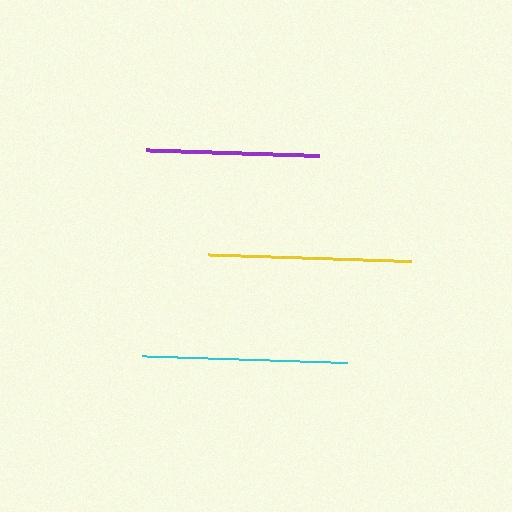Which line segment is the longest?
The cyan line is the longest at approximately 206 pixels.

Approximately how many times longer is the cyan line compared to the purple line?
The cyan line is approximately 1.2 times the length of the purple line.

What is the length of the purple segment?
The purple segment is approximately 174 pixels long.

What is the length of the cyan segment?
The cyan segment is approximately 206 pixels long.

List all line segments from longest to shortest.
From longest to shortest: cyan, yellow, purple.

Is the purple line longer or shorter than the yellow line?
The yellow line is longer than the purple line.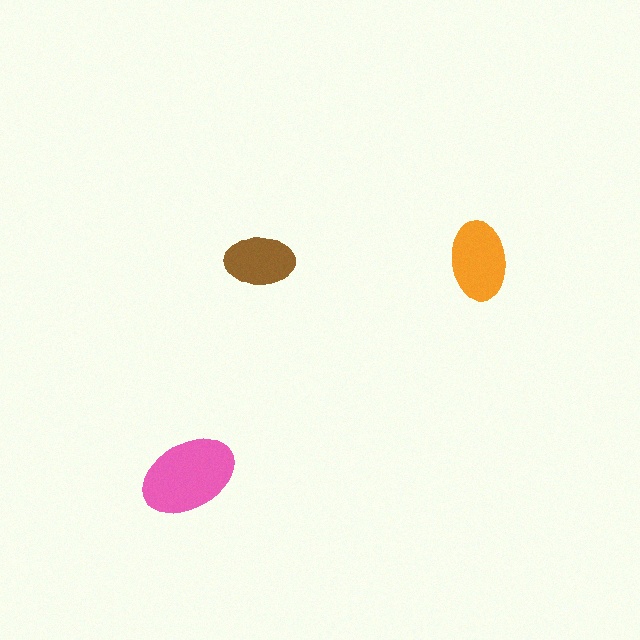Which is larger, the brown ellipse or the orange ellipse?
The orange one.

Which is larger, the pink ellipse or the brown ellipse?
The pink one.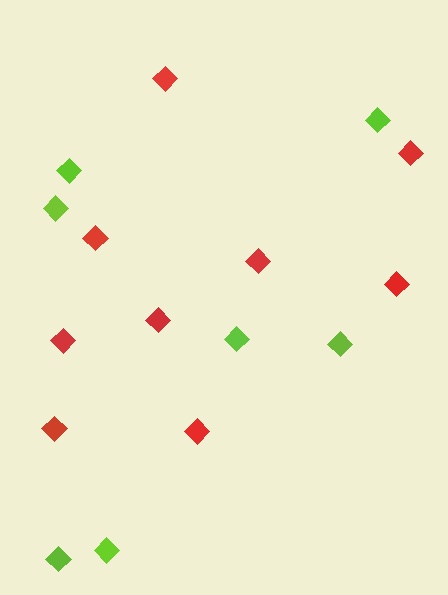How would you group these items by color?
There are 2 groups: one group of red diamonds (9) and one group of lime diamonds (7).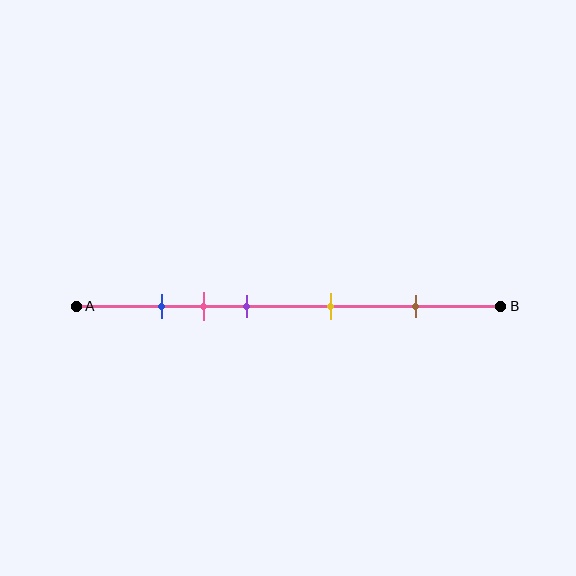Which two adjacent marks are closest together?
The blue and pink marks are the closest adjacent pair.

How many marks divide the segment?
There are 5 marks dividing the segment.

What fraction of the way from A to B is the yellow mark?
The yellow mark is approximately 60% (0.6) of the way from A to B.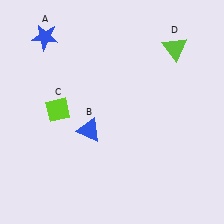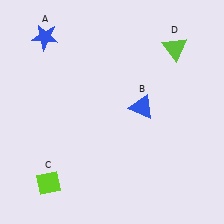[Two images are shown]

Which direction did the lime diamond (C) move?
The lime diamond (C) moved down.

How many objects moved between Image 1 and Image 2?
2 objects moved between the two images.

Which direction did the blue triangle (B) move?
The blue triangle (B) moved right.